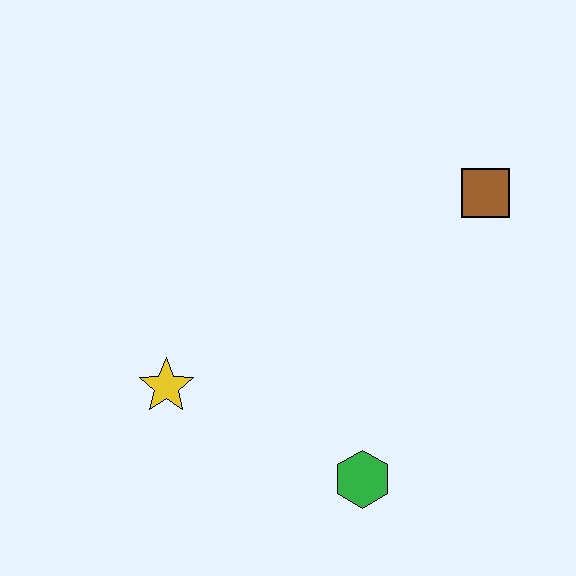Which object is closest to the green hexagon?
The yellow star is closest to the green hexagon.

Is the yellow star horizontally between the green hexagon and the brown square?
No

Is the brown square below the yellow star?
No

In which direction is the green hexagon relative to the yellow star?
The green hexagon is to the right of the yellow star.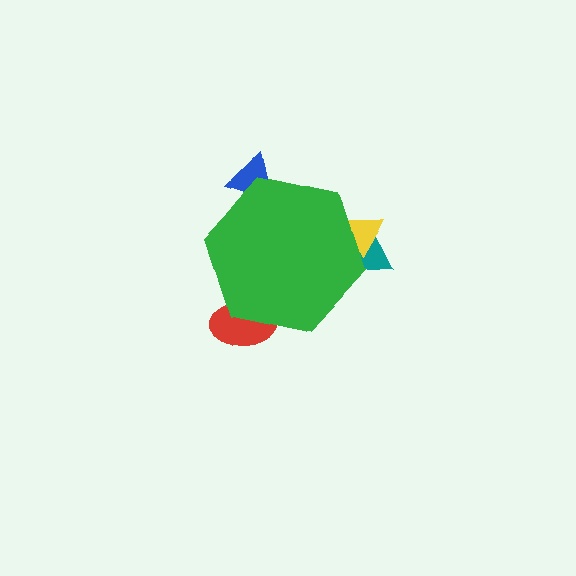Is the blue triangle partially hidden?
Yes, the blue triangle is partially hidden behind the green hexagon.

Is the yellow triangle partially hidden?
Yes, the yellow triangle is partially hidden behind the green hexagon.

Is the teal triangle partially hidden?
Yes, the teal triangle is partially hidden behind the green hexagon.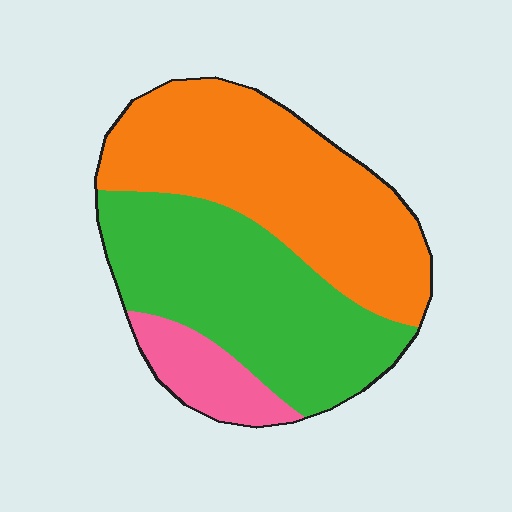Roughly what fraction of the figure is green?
Green takes up about two fifths (2/5) of the figure.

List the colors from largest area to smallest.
From largest to smallest: orange, green, pink.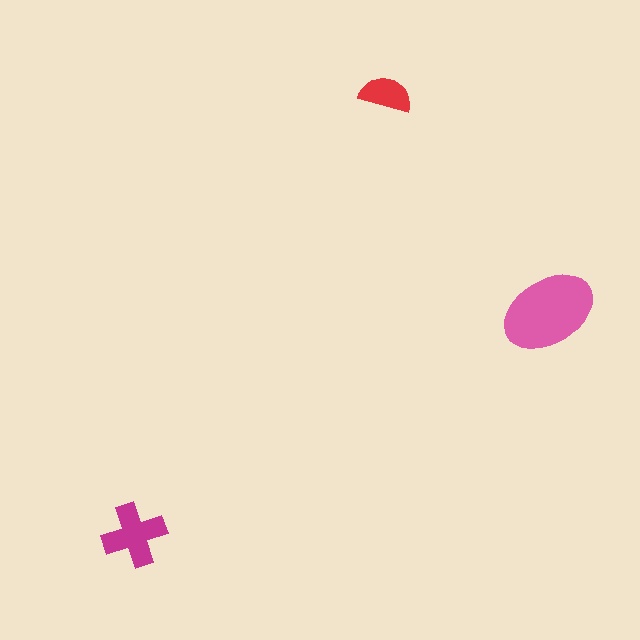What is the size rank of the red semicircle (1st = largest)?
3rd.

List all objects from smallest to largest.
The red semicircle, the magenta cross, the pink ellipse.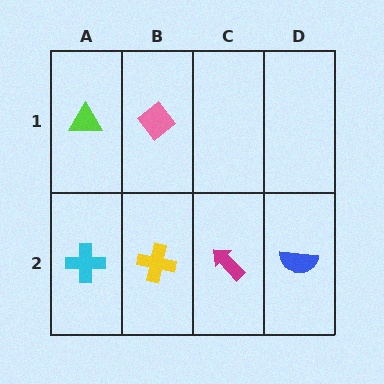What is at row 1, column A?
A lime triangle.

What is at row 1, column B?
A pink diamond.